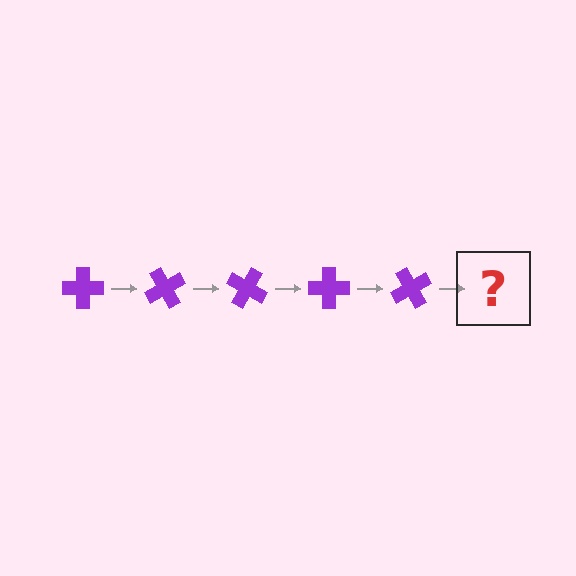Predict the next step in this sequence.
The next step is a purple cross rotated 300 degrees.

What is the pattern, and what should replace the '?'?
The pattern is that the cross rotates 60 degrees each step. The '?' should be a purple cross rotated 300 degrees.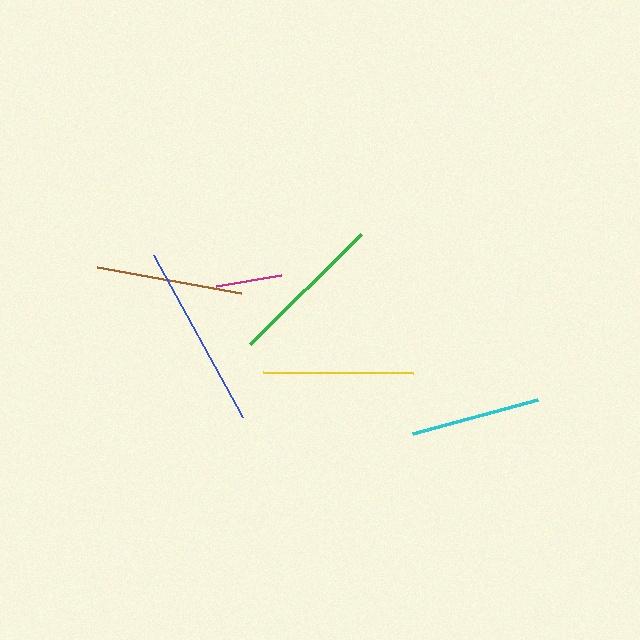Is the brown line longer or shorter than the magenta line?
The brown line is longer than the magenta line.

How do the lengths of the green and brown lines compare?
The green and brown lines are approximately the same length.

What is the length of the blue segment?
The blue segment is approximately 185 pixels long.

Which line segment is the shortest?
The magenta line is the shortest at approximately 66 pixels.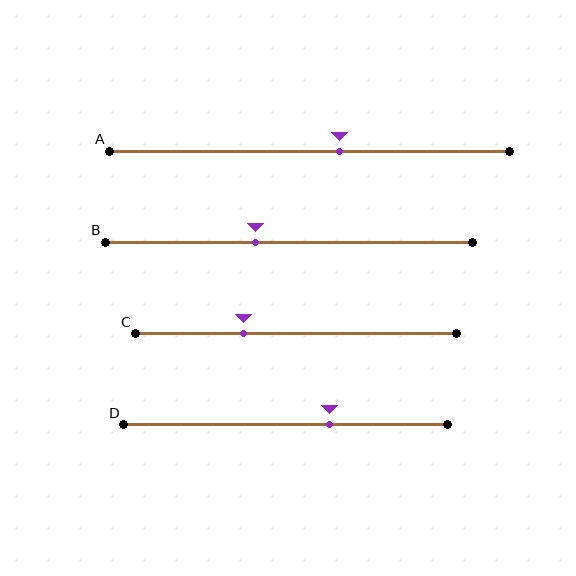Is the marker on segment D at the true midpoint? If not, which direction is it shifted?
No, the marker on segment D is shifted to the right by about 14% of the segment length.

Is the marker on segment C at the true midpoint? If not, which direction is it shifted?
No, the marker on segment C is shifted to the left by about 16% of the segment length.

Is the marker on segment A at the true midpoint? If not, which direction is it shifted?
No, the marker on segment A is shifted to the right by about 8% of the segment length.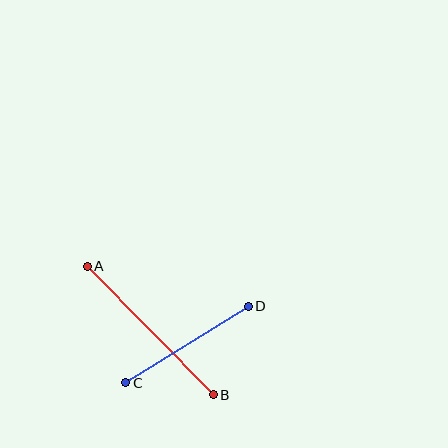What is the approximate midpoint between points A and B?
The midpoint is at approximately (150, 331) pixels.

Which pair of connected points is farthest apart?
Points A and B are farthest apart.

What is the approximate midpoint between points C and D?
The midpoint is at approximately (187, 345) pixels.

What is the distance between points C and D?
The distance is approximately 145 pixels.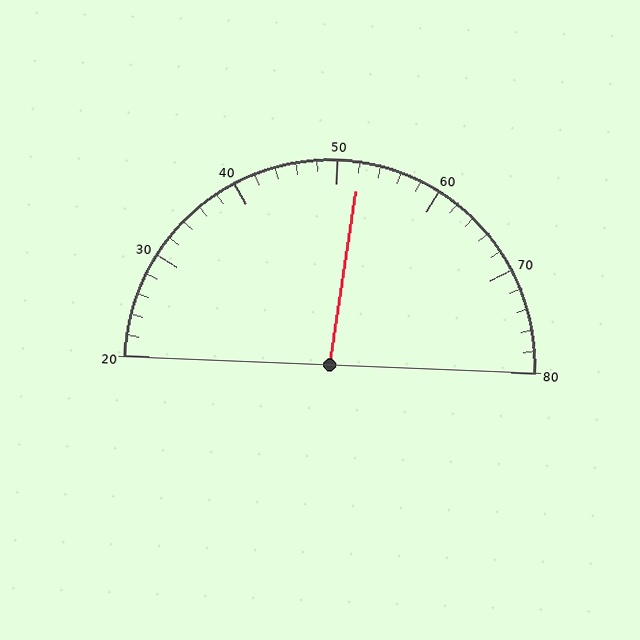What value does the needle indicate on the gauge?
The needle indicates approximately 52.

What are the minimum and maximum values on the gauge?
The gauge ranges from 20 to 80.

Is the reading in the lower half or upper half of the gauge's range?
The reading is in the upper half of the range (20 to 80).